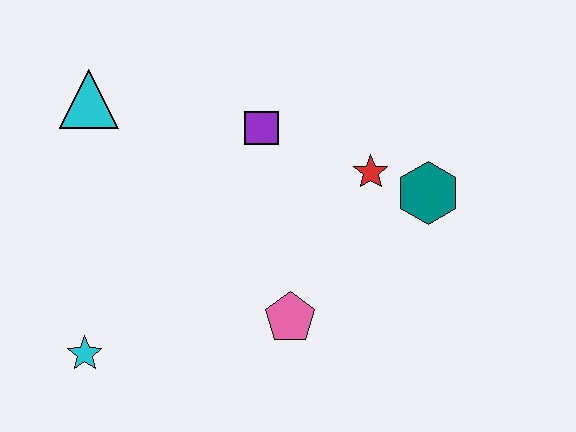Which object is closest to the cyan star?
The pink pentagon is closest to the cyan star.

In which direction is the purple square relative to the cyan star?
The purple square is above the cyan star.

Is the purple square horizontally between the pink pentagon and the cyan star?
Yes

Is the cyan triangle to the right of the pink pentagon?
No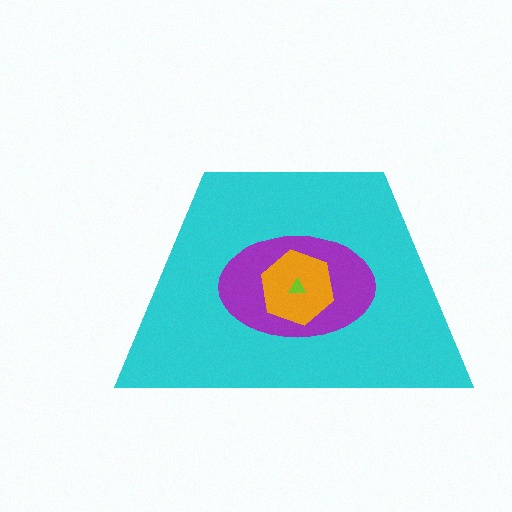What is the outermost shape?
The cyan trapezoid.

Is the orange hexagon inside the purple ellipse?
Yes.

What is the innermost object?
The lime triangle.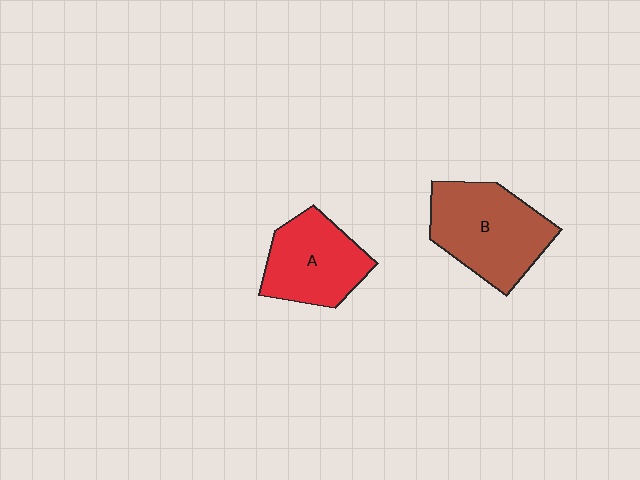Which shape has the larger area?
Shape B (brown).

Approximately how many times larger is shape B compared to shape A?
Approximately 1.3 times.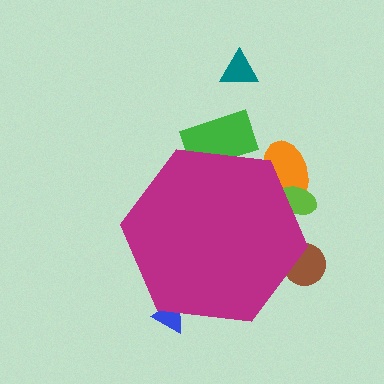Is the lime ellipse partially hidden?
Yes, the lime ellipse is partially hidden behind the magenta hexagon.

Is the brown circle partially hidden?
Yes, the brown circle is partially hidden behind the magenta hexagon.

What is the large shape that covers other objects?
A magenta hexagon.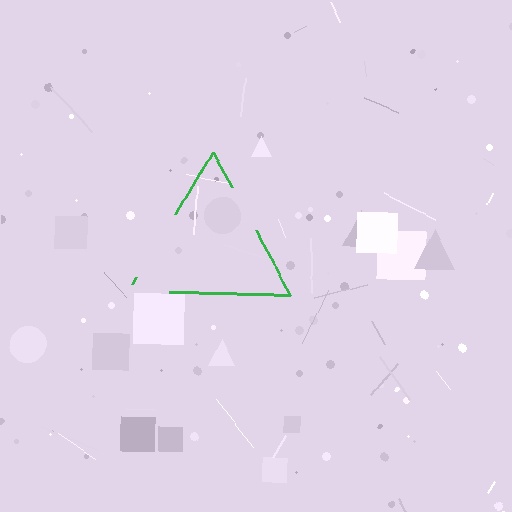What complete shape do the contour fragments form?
The contour fragments form a triangle.